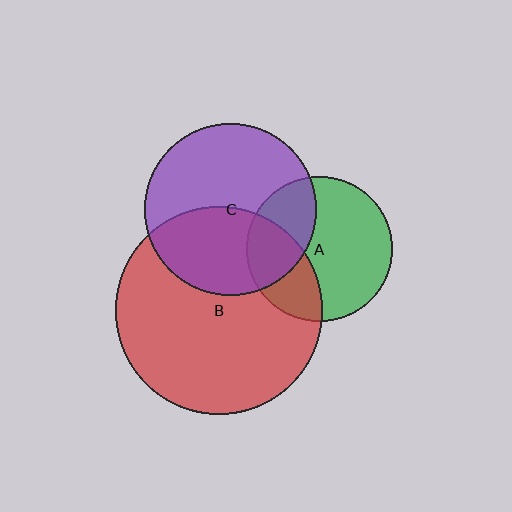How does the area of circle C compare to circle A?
Approximately 1.4 times.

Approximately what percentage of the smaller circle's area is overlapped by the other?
Approximately 45%.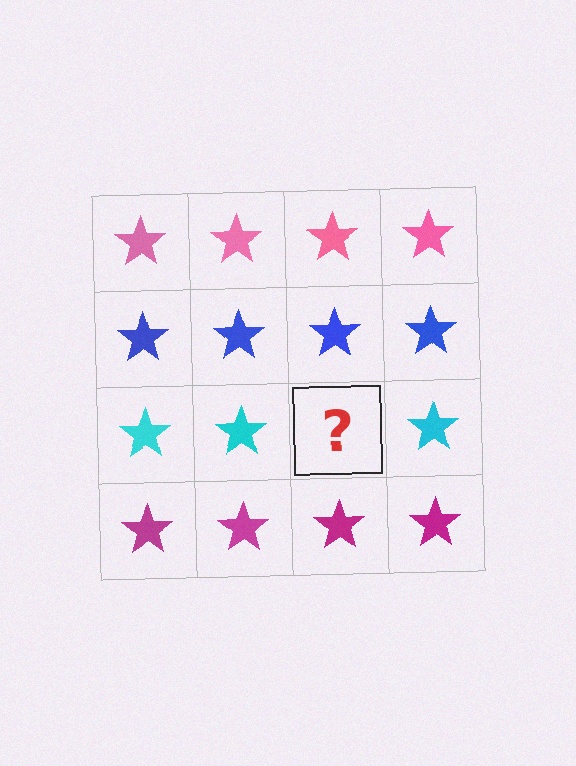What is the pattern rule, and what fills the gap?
The rule is that each row has a consistent color. The gap should be filled with a cyan star.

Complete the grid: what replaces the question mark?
The question mark should be replaced with a cyan star.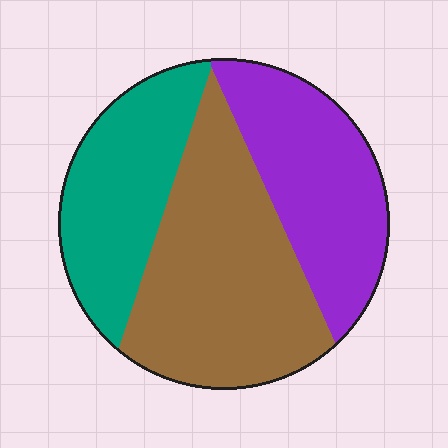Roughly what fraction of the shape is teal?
Teal takes up between a quarter and a half of the shape.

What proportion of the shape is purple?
Purple covers about 30% of the shape.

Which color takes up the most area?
Brown, at roughly 45%.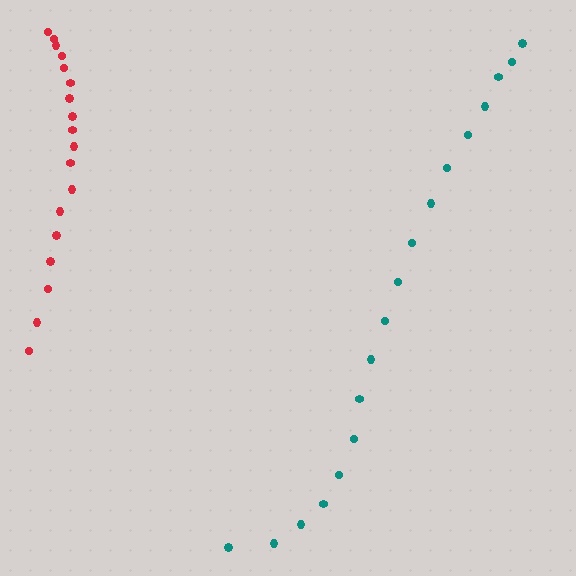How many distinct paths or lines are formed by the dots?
There are 2 distinct paths.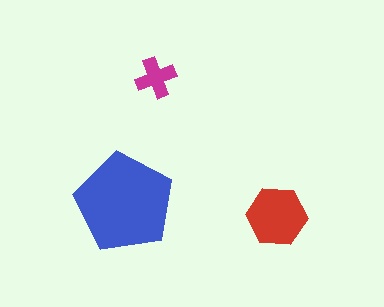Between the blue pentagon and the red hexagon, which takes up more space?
The blue pentagon.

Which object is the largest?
The blue pentagon.